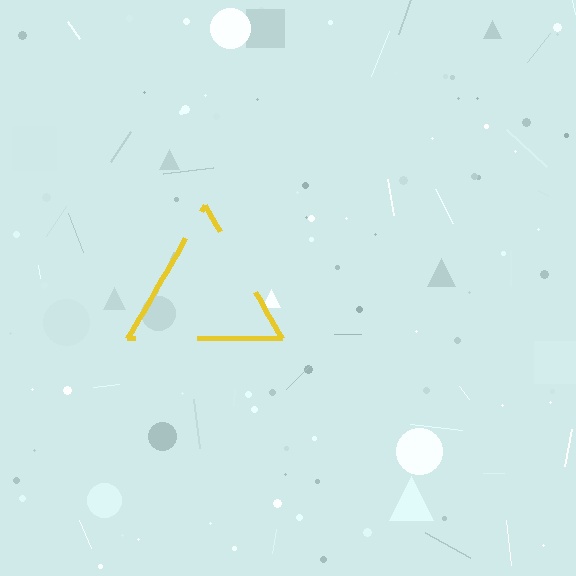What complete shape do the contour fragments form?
The contour fragments form a triangle.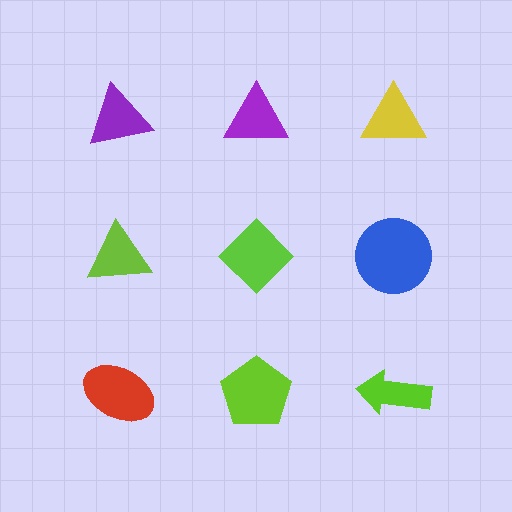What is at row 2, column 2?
A lime diamond.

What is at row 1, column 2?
A purple triangle.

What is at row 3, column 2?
A lime pentagon.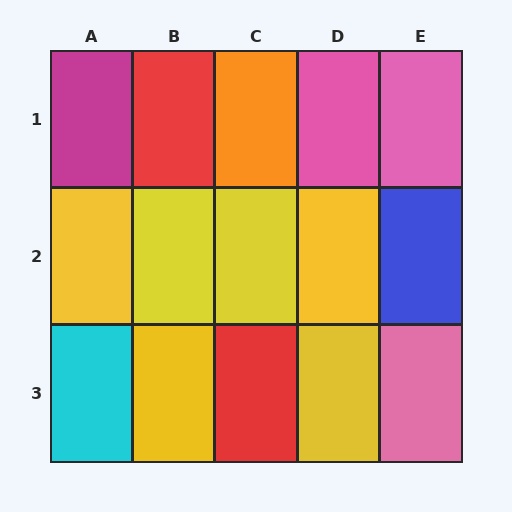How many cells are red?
2 cells are red.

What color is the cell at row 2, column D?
Yellow.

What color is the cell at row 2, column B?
Yellow.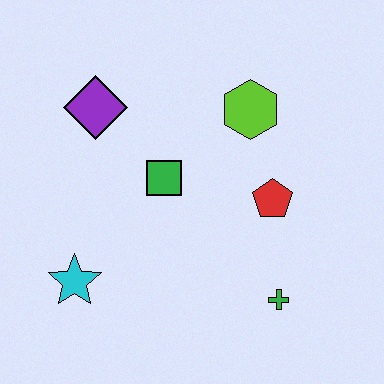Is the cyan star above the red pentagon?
No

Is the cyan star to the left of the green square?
Yes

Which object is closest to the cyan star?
The green square is closest to the cyan star.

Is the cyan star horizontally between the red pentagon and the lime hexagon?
No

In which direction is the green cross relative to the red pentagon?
The green cross is below the red pentagon.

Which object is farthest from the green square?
The green cross is farthest from the green square.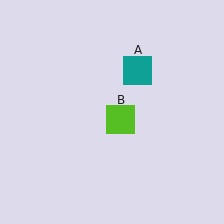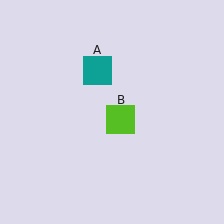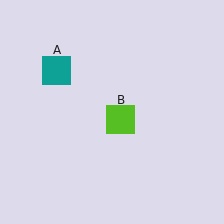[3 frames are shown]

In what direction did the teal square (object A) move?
The teal square (object A) moved left.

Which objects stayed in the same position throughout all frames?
Lime square (object B) remained stationary.